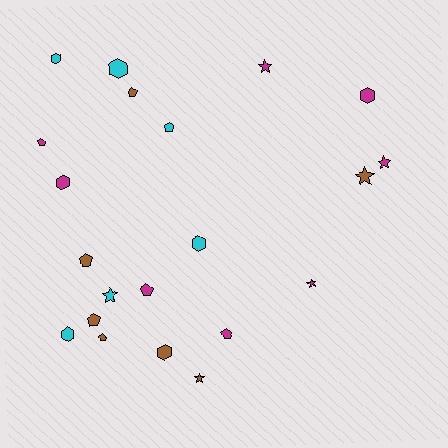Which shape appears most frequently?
Pentagon, with 8 objects.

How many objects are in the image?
There are 21 objects.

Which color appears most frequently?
Magenta, with 8 objects.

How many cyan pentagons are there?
There is 1 cyan pentagon.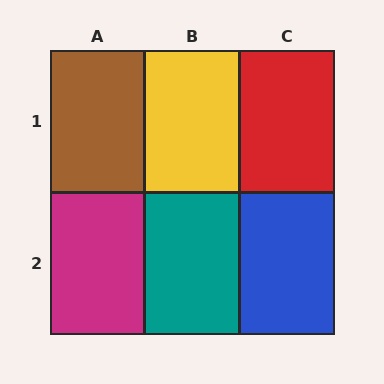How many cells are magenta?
1 cell is magenta.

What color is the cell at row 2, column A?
Magenta.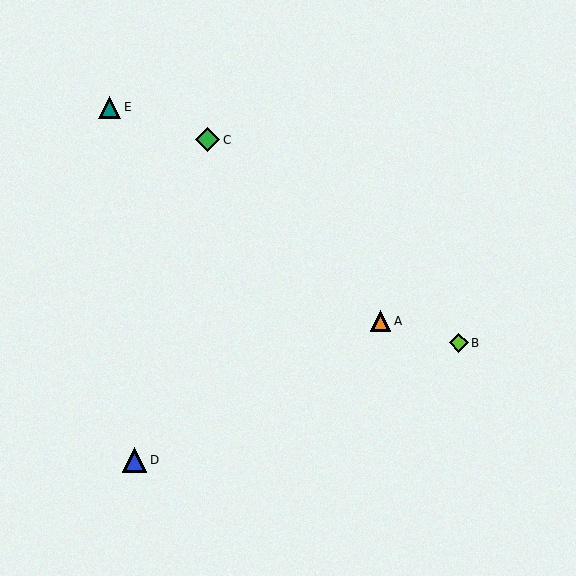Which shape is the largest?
The blue triangle (labeled D) is the largest.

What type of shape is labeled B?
Shape B is a lime diamond.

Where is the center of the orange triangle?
The center of the orange triangle is at (381, 321).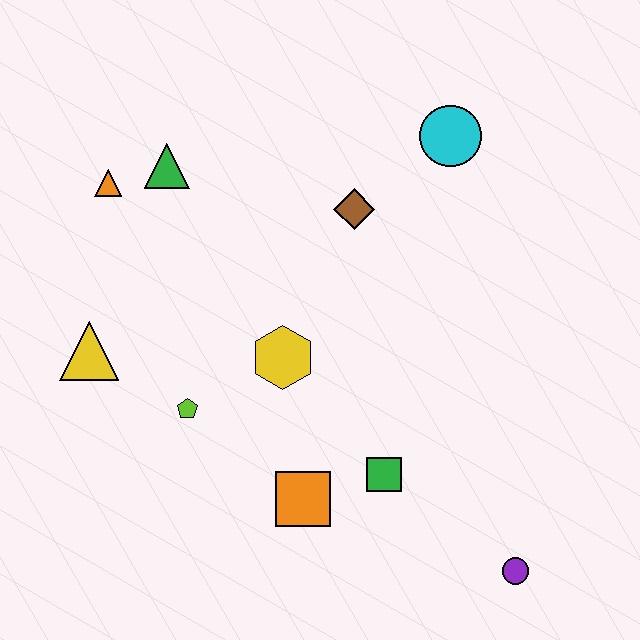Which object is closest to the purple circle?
The green square is closest to the purple circle.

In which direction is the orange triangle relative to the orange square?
The orange triangle is above the orange square.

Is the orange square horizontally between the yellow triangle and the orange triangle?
No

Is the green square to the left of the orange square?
No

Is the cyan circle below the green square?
No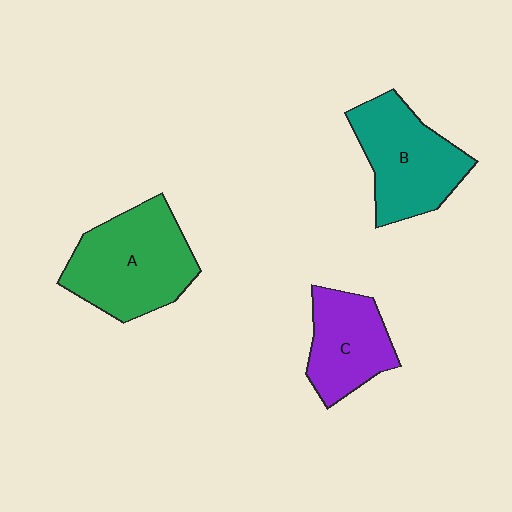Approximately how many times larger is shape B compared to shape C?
Approximately 1.3 times.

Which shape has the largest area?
Shape A (green).